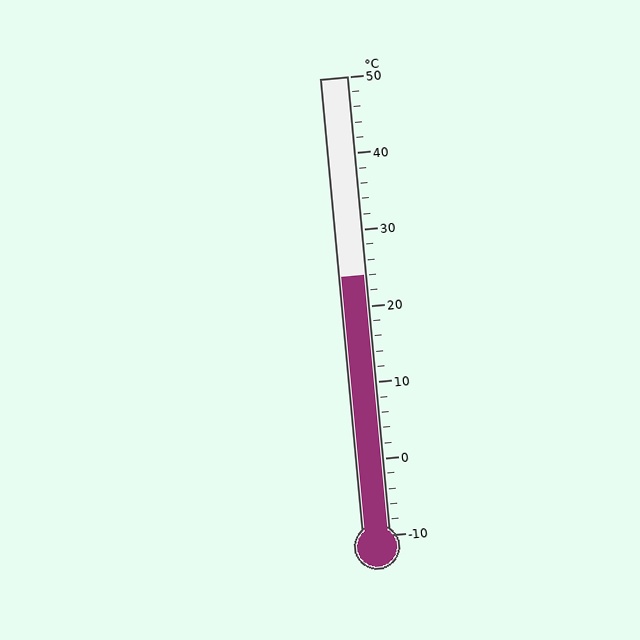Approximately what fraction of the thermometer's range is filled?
The thermometer is filled to approximately 55% of its range.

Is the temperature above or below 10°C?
The temperature is above 10°C.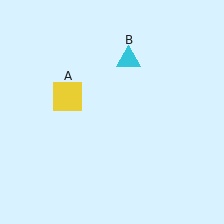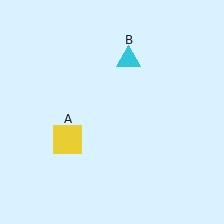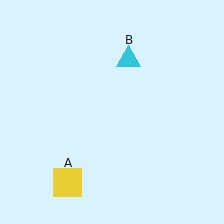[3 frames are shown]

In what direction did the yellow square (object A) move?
The yellow square (object A) moved down.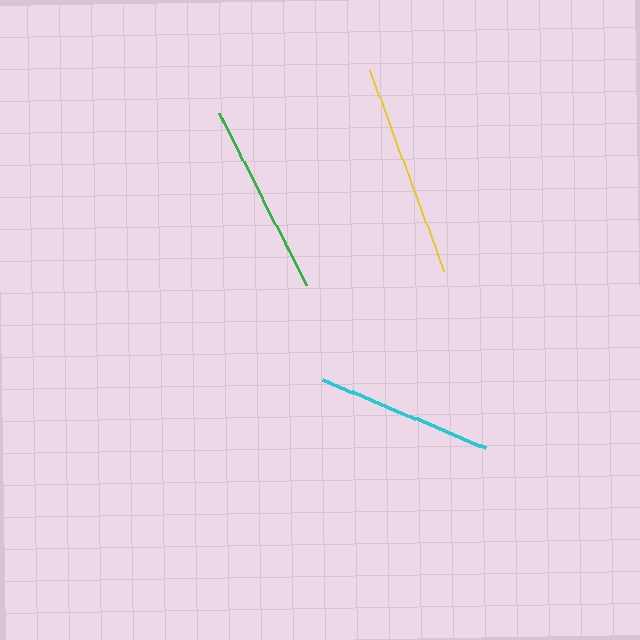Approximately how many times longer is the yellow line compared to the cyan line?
The yellow line is approximately 1.2 times the length of the cyan line.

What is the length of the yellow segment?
The yellow segment is approximately 214 pixels long.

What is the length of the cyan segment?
The cyan segment is approximately 177 pixels long.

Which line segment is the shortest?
The cyan line is the shortest at approximately 177 pixels.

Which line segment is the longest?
The yellow line is the longest at approximately 214 pixels.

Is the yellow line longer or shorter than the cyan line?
The yellow line is longer than the cyan line.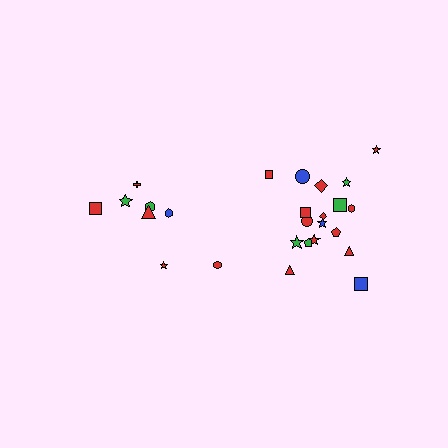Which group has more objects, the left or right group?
The right group.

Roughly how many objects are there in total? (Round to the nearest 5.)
Roughly 25 objects in total.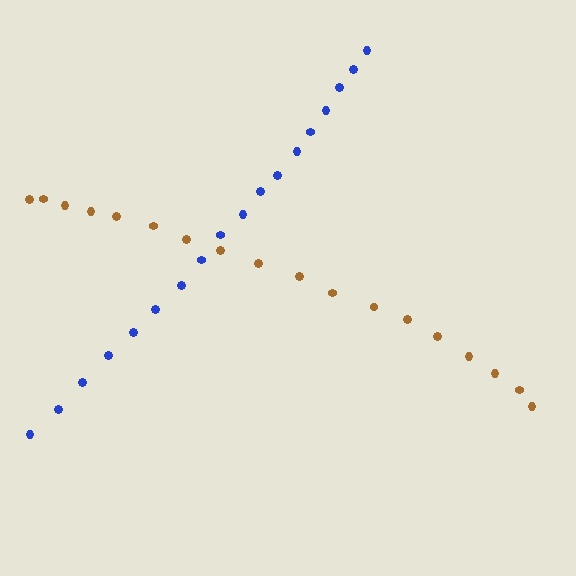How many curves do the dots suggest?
There are 2 distinct paths.